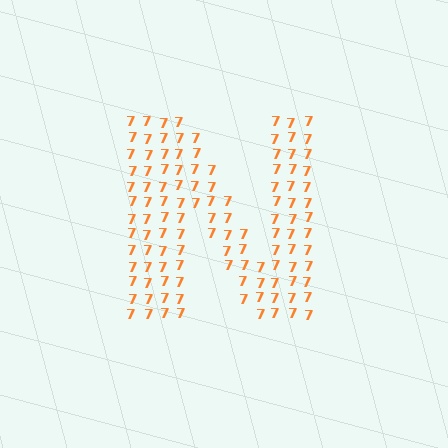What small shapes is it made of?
It is made of small digit 7's.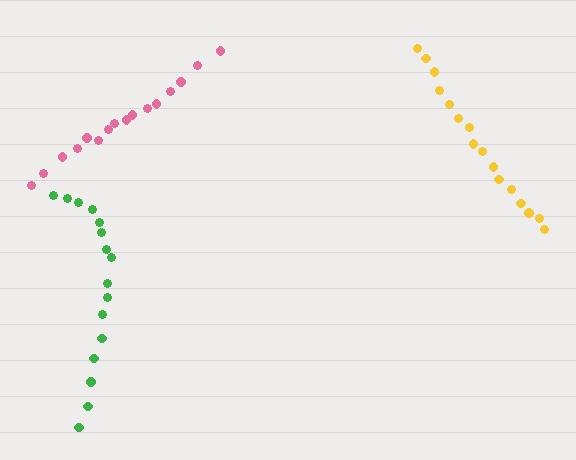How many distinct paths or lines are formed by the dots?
There are 3 distinct paths.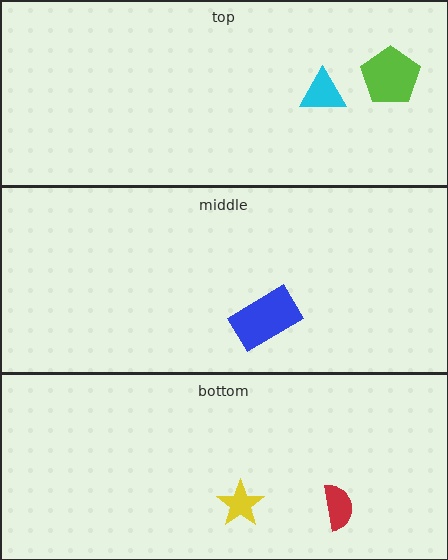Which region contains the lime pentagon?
The top region.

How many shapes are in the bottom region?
2.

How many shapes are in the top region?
2.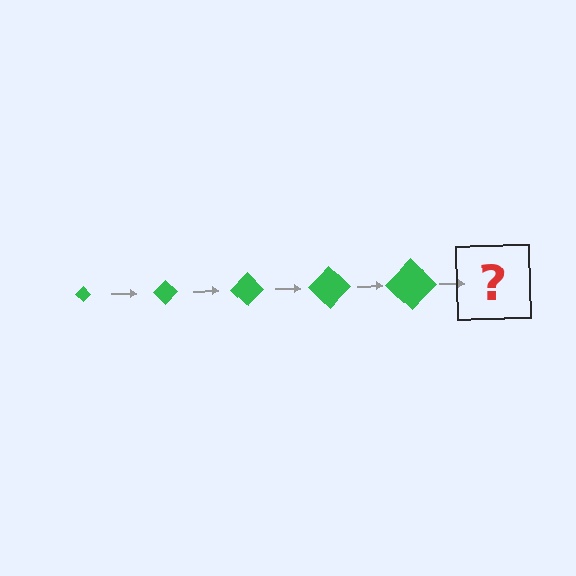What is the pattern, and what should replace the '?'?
The pattern is that the diamond gets progressively larger each step. The '?' should be a green diamond, larger than the previous one.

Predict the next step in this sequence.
The next step is a green diamond, larger than the previous one.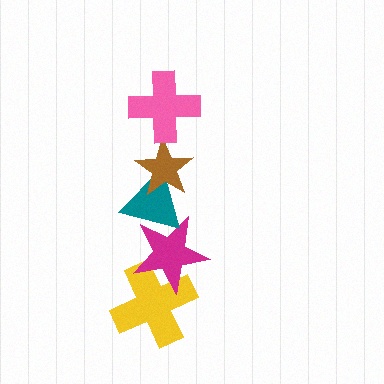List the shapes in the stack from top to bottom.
From top to bottom: the pink cross, the brown star, the teal triangle, the magenta star, the yellow cross.